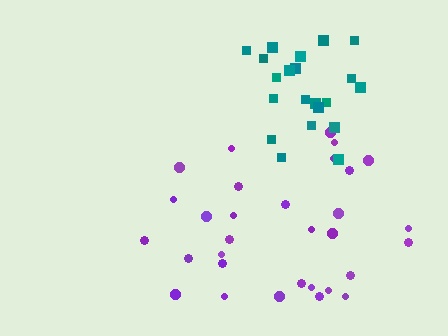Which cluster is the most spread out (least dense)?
Purple.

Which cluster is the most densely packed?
Teal.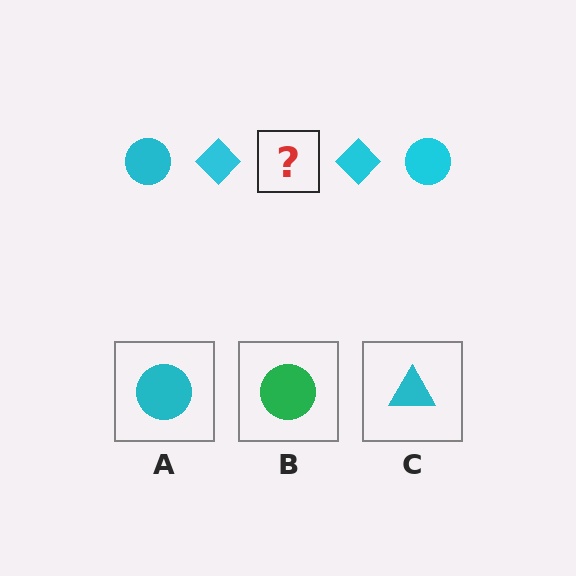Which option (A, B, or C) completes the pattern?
A.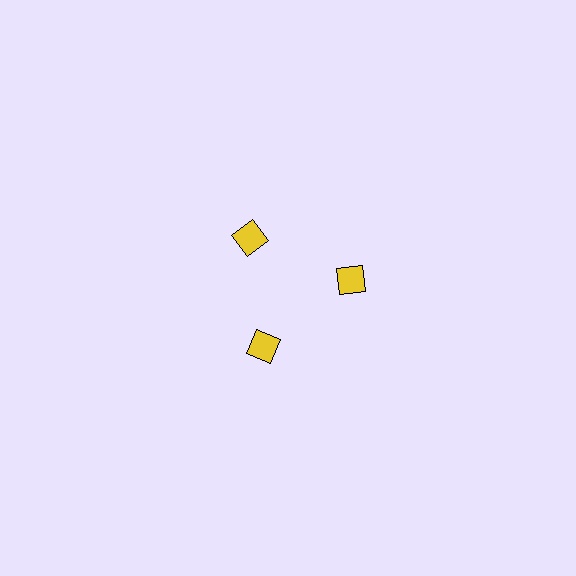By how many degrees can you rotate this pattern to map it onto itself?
The pattern maps onto itself every 120 degrees of rotation.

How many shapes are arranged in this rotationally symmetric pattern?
There are 3 shapes, arranged in 3 groups of 1.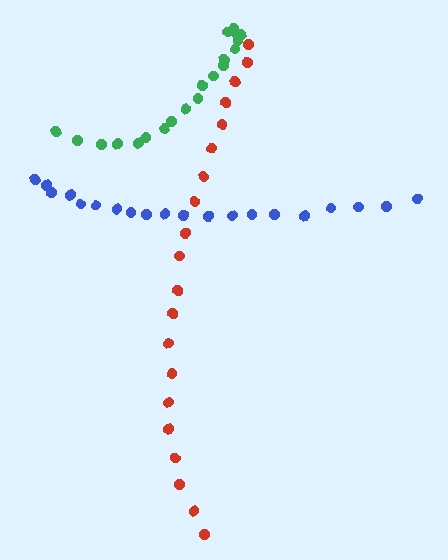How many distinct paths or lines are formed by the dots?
There are 3 distinct paths.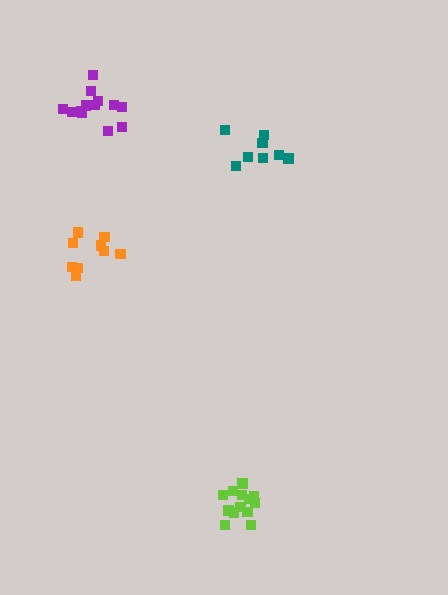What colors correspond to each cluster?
The clusters are colored: purple, teal, orange, lime.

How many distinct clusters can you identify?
There are 4 distinct clusters.